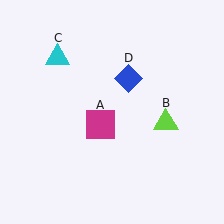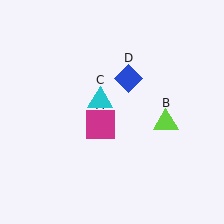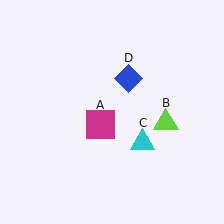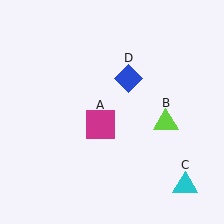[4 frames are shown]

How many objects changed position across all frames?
1 object changed position: cyan triangle (object C).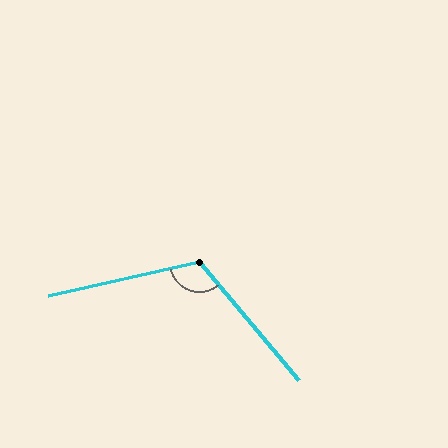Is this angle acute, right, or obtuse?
It is obtuse.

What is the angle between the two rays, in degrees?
Approximately 117 degrees.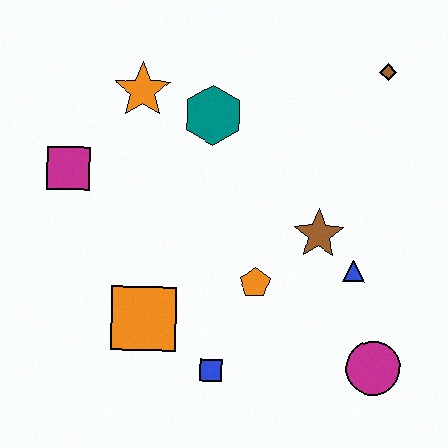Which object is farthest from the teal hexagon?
The magenta circle is farthest from the teal hexagon.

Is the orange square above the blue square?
Yes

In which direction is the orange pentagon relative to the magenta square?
The orange pentagon is to the right of the magenta square.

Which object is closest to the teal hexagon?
The orange star is closest to the teal hexagon.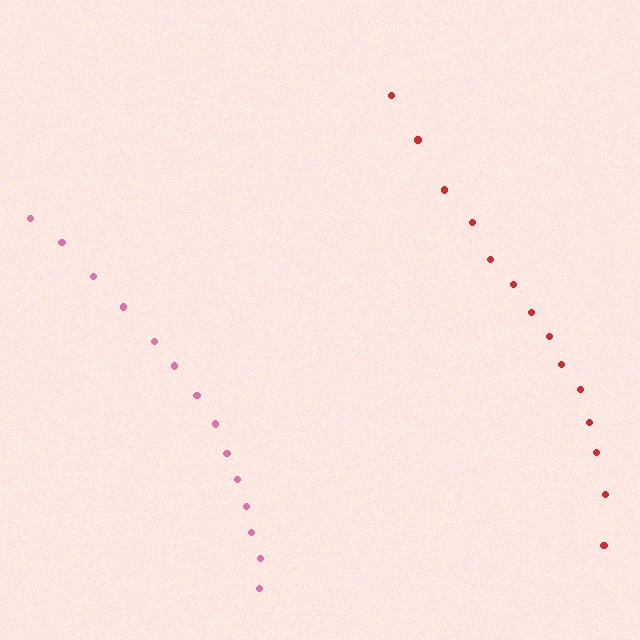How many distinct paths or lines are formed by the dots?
There are 2 distinct paths.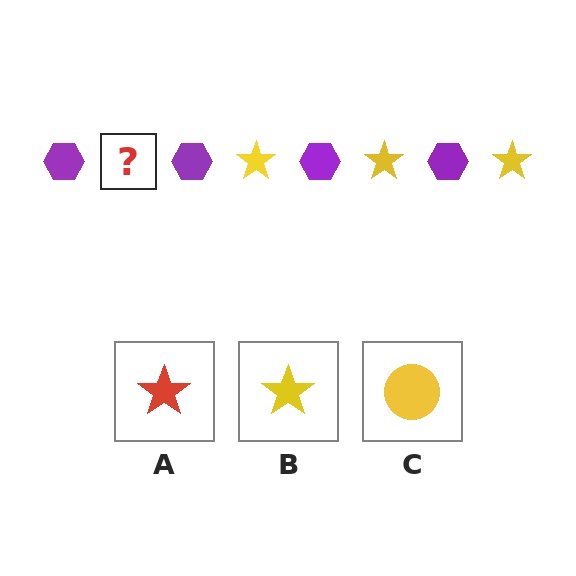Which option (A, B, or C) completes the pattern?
B.